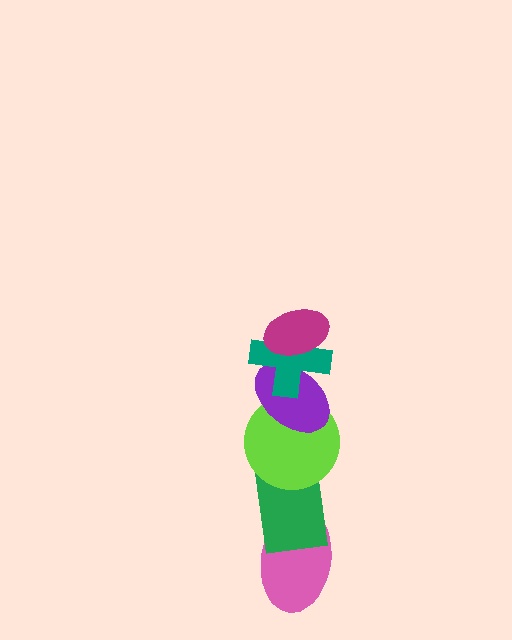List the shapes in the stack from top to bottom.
From top to bottom: the magenta ellipse, the teal cross, the purple ellipse, the lime circle, the green rectangle, the pink ellipse.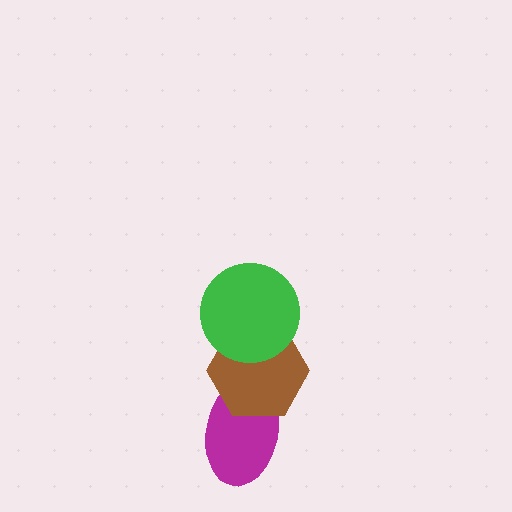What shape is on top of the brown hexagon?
The green circle is on top of the brown hexagon.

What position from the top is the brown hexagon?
The brown hexagon is 2nd from the top.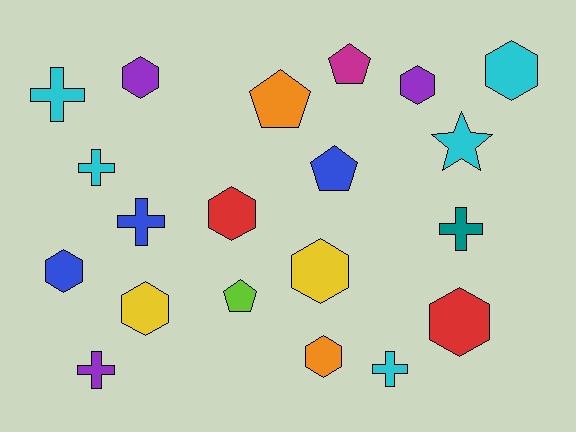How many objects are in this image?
There are 20 objects.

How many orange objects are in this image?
There are 2 orange objects.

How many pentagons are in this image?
There are 4 pentagons.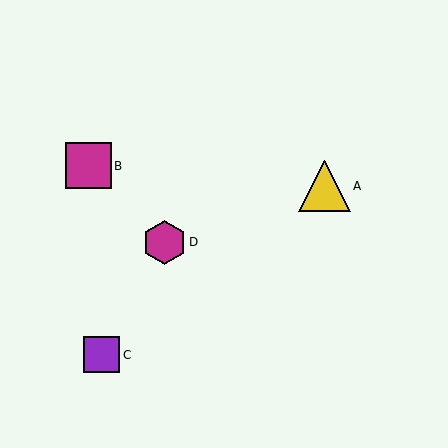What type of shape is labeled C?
Shape C is a purple square.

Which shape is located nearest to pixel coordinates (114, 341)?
The purple square (labeled C) at (101, 355) is nearest to that location.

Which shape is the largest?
The yellow triangle (labeled A) is the largest.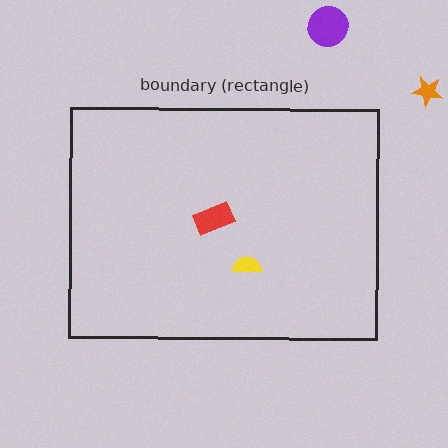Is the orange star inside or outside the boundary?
Outside.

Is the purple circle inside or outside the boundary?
Outside.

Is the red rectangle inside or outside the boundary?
Inside.